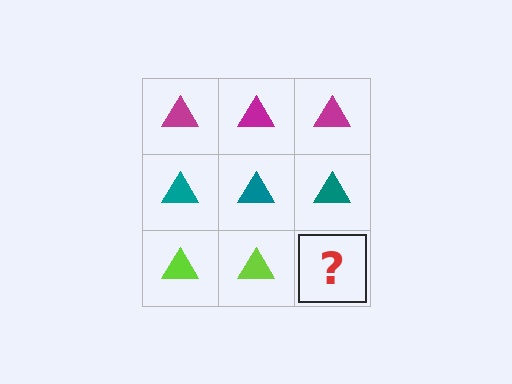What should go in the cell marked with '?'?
The missing cell should contain a lime triangle.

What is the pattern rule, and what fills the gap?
The rule is that each row has a consistent color. The gap should be filled with a lime triangle.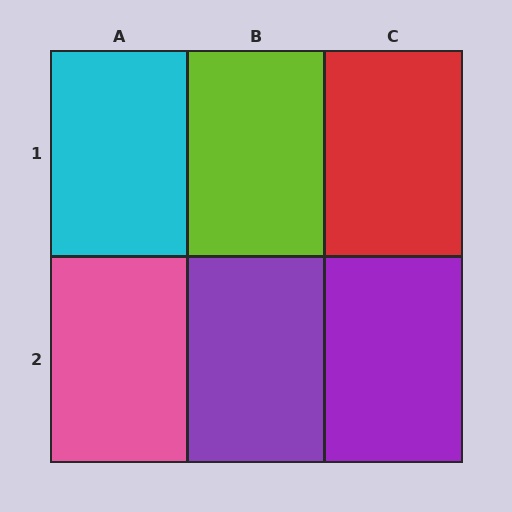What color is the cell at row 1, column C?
Red.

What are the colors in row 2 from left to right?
Pink, purple, purple.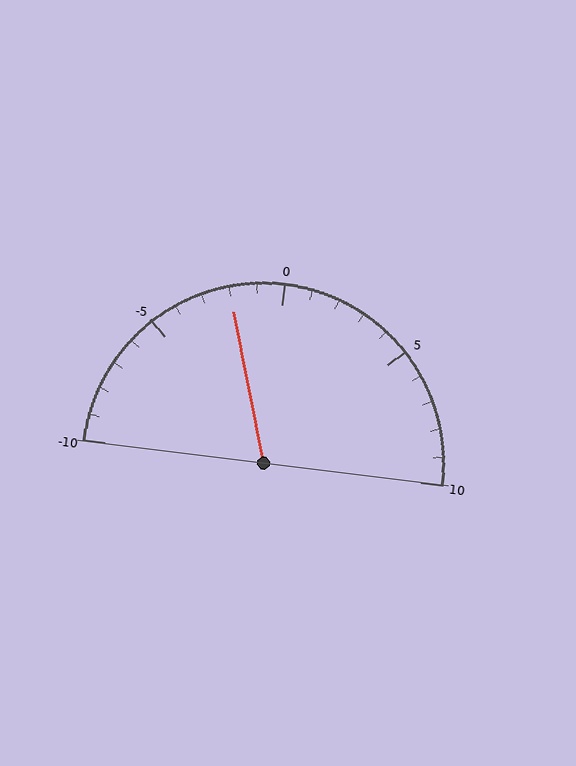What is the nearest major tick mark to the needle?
The nearest major tick mark is 0.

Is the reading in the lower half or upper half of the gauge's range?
The reading is in the lower half of the range (-10 to 10).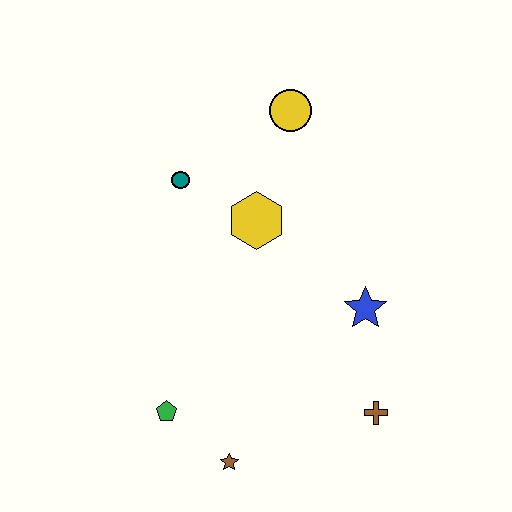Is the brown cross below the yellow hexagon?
Yes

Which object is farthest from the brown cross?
The yellow circle is farthest from the brown cross.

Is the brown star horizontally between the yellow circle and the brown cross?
No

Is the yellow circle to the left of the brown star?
No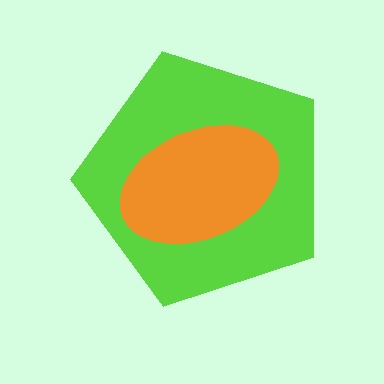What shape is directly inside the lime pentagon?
The orange ellipse.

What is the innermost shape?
The orange ellipse.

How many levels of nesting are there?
2.